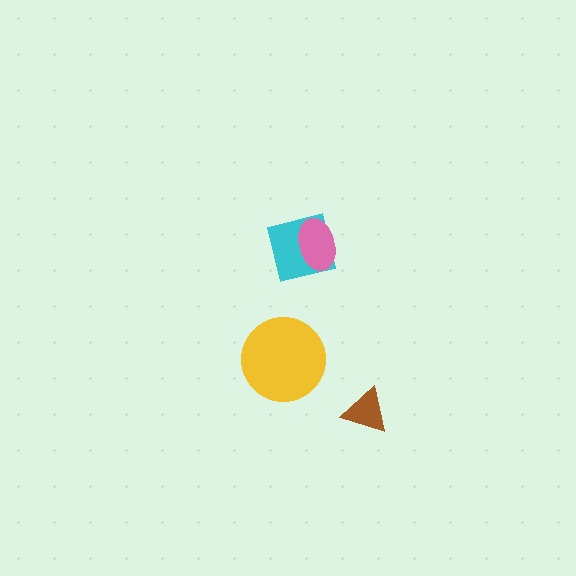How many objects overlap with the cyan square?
1 object overlaps with the cyan square.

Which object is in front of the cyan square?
The pink ellipse is in front of the cyan square.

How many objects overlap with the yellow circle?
0 objects overlap with the yellow circle.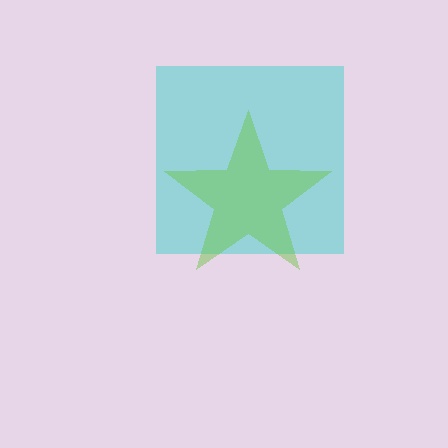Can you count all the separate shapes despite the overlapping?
Yes, there are 2 separate shapes.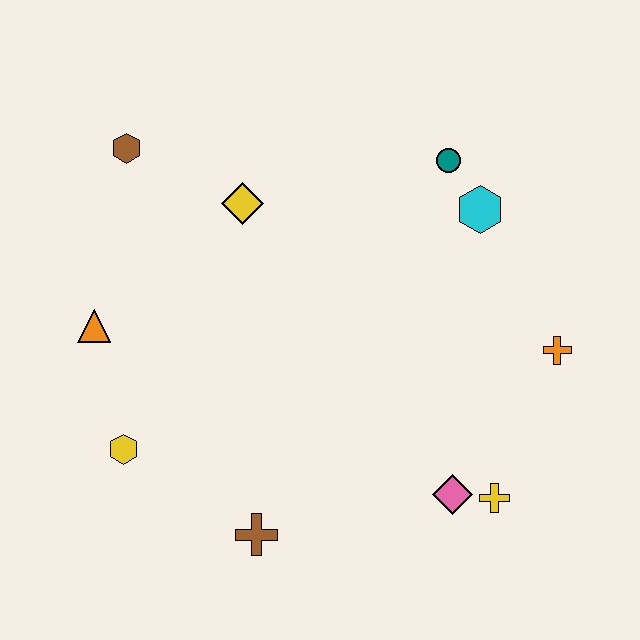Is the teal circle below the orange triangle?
No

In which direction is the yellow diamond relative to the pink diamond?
The yellow diamond is above the pink diamond.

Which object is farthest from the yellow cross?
The brown hexagon is farthest from the yellow cross.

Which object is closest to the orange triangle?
The yellow hexagon is closest to the orange triangle.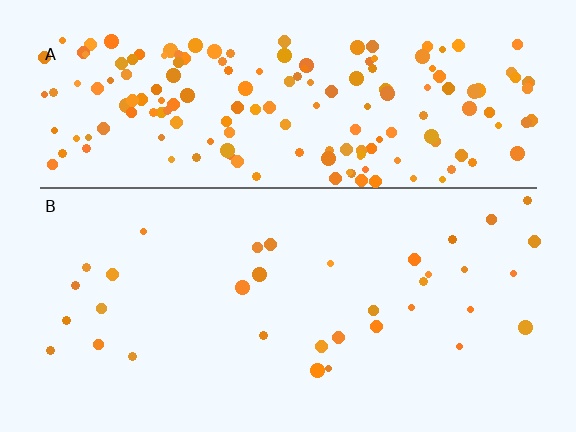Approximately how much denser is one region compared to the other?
Approximately 5.4× — region A over region B.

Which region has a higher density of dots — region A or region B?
A (the top).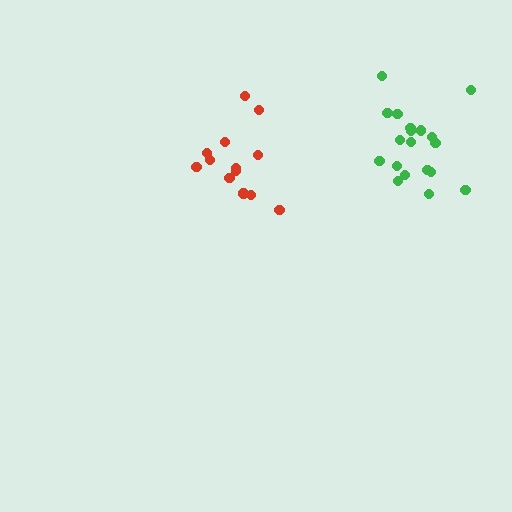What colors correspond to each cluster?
The clusters are colored: red, green.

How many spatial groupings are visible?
There are 2 spatial groupings.